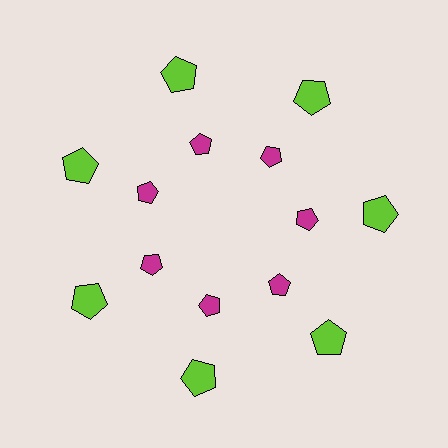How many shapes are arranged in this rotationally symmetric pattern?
There are 14 shapes, arranged in 7 groups of 2.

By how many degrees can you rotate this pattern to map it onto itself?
The pattern maps onto itself every 51 degrees of rotation.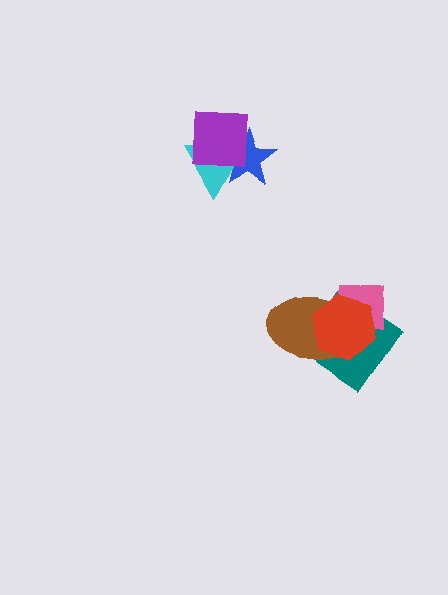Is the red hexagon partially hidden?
No, no other shape covers it.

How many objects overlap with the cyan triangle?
2 objects overlap with the cyan triangle.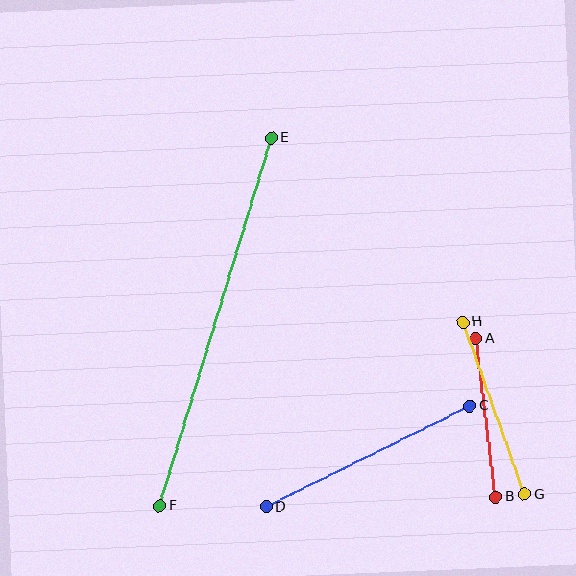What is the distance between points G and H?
The distance is approximately 183 pixels.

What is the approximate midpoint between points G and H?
The midpoint is at approximately (494, 408) pixels.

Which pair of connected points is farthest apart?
Points E and F are farthest apart.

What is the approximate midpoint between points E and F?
The midpoint is at approximately (215, 322) pixels.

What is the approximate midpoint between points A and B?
The midpoint is at approximately (486, 418) pixels.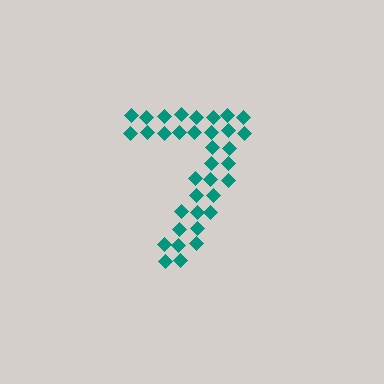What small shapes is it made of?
It is made of small diamonds.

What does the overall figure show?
The overall figure shows the digit 7.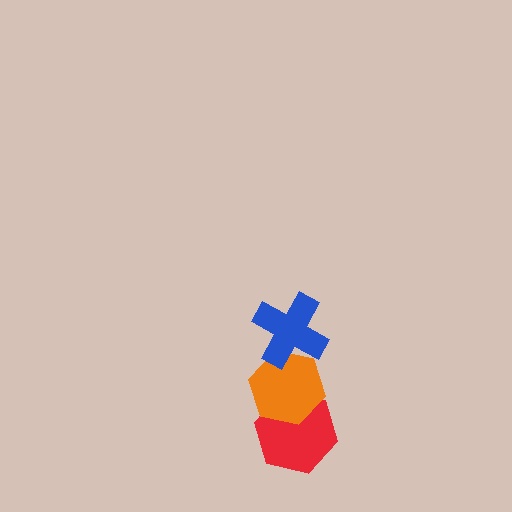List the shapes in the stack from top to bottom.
From top to bottom: the blue cross, the orange hexagon, the red hexagon.